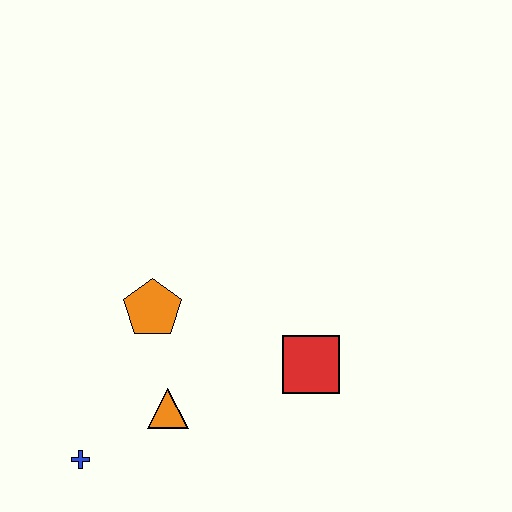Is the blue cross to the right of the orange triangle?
No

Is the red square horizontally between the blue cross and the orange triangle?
No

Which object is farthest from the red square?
The blue cross is farthest from the red square.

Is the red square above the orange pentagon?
No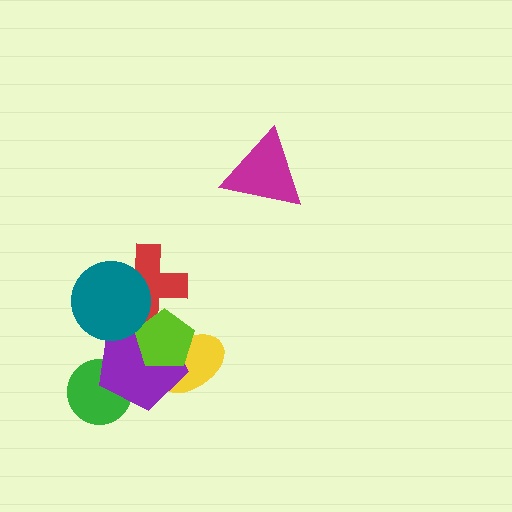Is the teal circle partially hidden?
No, no other shape covers it.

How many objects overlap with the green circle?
1 object overlaps with the green circle.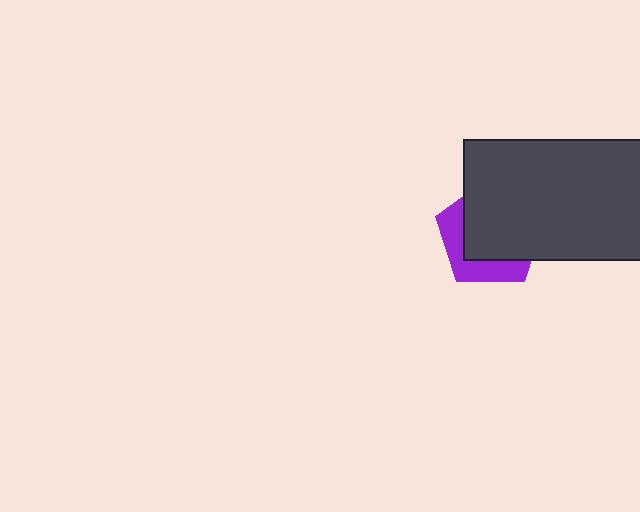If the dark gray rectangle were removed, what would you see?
You would see the complete purple pentagon.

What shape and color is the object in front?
The object in front is a dark gray rectangle.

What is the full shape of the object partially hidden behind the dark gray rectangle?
The partially hidden object is a purple pentagon.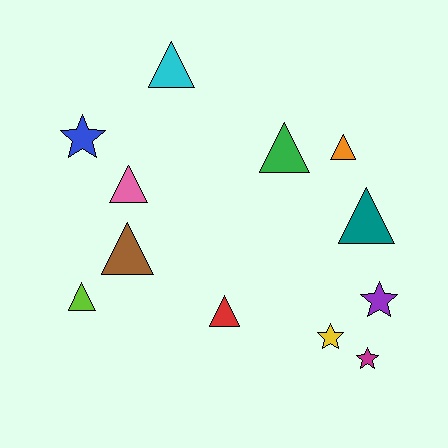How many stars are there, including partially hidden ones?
There are 4 stars.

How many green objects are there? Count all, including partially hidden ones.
There is 1 green object.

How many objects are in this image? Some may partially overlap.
There are 12 objects.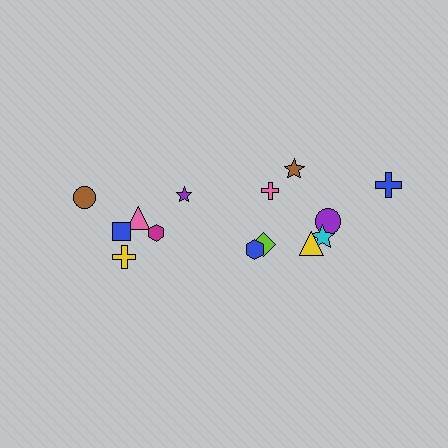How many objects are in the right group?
There are 8 objects.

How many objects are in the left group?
There are 6 objects.